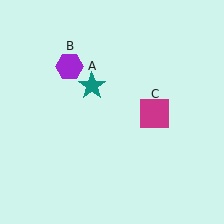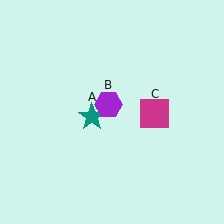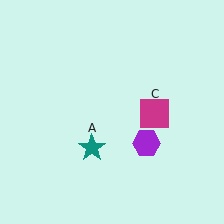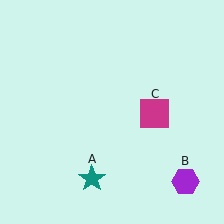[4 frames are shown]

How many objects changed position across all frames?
2 objects changed position: teal star (object A), purple hexagon (object B).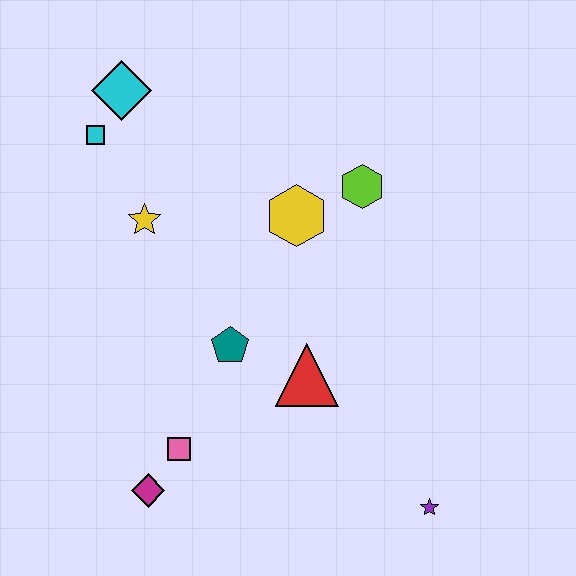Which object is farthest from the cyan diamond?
The purple star is farthest from the cyan diamond.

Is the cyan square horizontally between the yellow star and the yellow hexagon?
No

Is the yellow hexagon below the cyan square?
Yes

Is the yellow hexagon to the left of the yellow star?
No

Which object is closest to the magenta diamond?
The pink square is closest to the magenta diamond.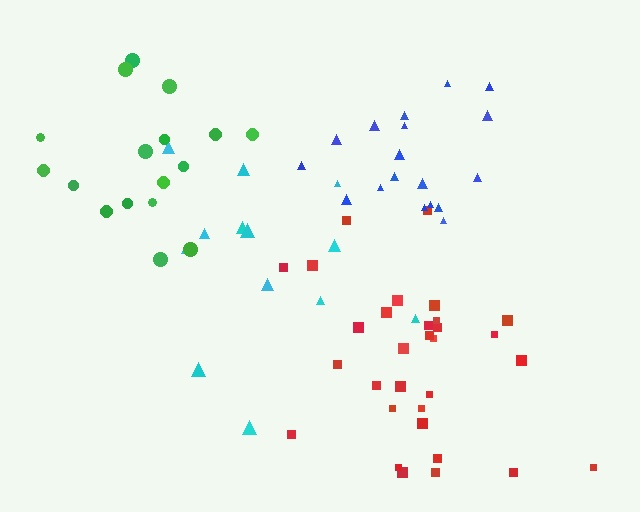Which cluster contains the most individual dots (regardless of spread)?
Red (31).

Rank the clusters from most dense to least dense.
blue, red, green, cyan.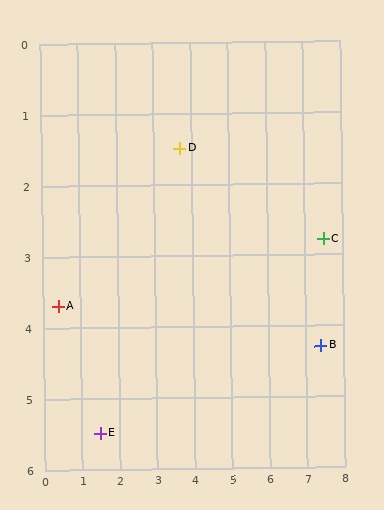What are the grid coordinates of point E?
Point E is at approximately (1.5, 5.5).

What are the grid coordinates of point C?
Point C is at approximately (7.5, 2.8).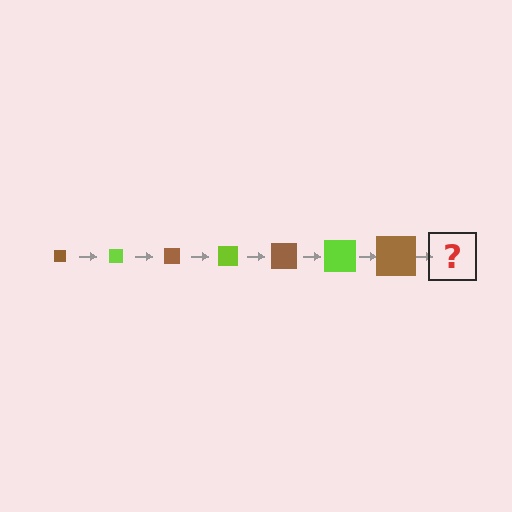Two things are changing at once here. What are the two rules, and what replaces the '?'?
The two rules are that the square grows larger each step and the color cycles through brown and lime. The '?' should be a lime square, larger than the previous one.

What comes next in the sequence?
The next element should be a lime square, larger than the previous one.